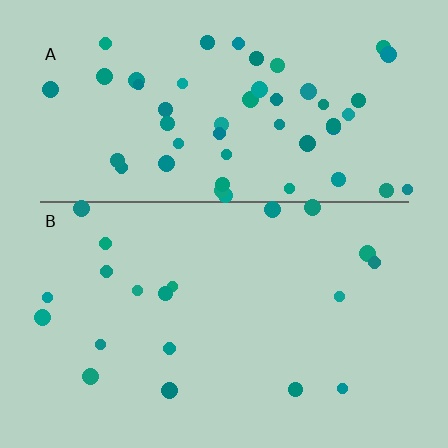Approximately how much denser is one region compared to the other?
Approximately 2.6× — region A over region B.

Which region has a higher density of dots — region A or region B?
A (the top).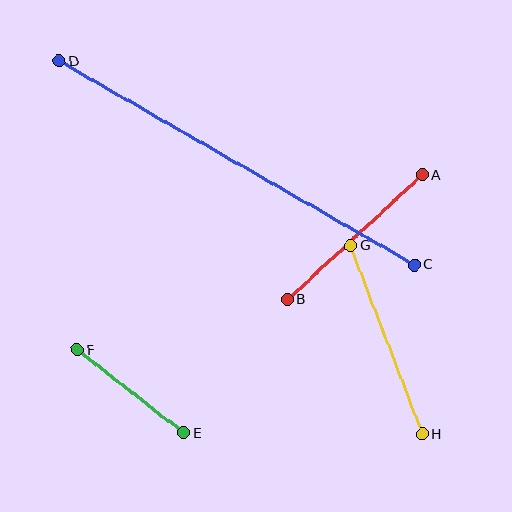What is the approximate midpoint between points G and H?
The midpoint is at approximately (386, 340) pixels.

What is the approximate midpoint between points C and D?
The midpoint is at approximately (237, 163) pixels.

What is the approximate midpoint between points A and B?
The midpoint is at approximately (355, 237) pixels.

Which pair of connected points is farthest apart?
Points C and D are farthest apart.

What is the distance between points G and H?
The distance is approximately 202 pixels.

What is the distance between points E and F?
The distance is approximately 135 pixels.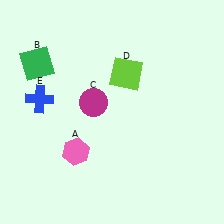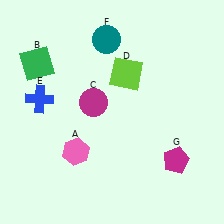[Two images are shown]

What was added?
A teal circle (F), a magenta pentagon (G) were added in Image 2.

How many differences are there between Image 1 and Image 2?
There are 2 differences between the two images.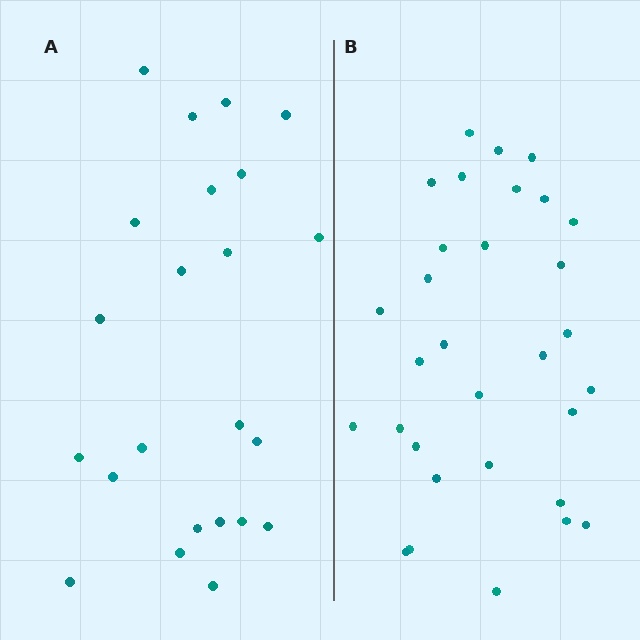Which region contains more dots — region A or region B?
Region B (the right region) has more dots.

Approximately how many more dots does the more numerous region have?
Region B has roughly 8 or so more dots than region A.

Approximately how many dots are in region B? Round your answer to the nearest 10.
About 30 dots. (The exact count is 31, which rounds to 30.)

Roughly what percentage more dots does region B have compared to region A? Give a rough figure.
About 35% more.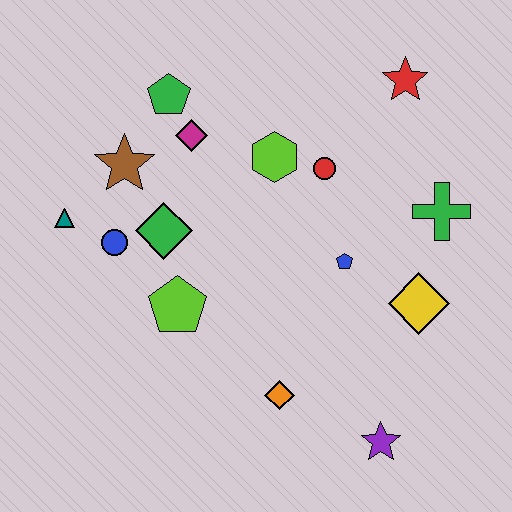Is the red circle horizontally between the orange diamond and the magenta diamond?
No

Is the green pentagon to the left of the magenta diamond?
Yes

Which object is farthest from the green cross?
The teal triangle is farthest from the green cross.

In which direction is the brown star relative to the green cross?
The brown star is to the left of the green cross.